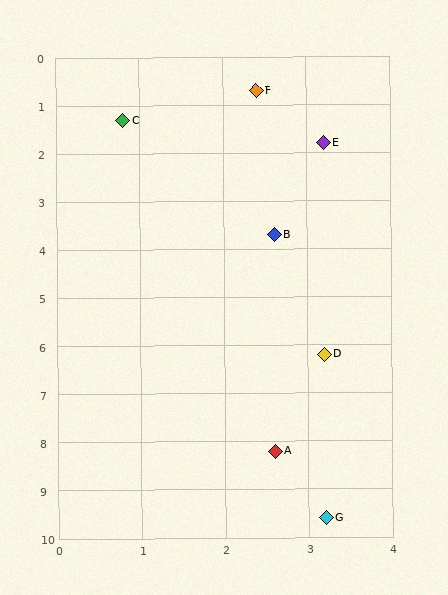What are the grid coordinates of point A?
Point A is at approximately (2.6, 8.2).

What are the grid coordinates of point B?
Point B is at approximately (2.6, 3.7).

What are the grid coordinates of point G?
Point G is at approximately (3.2, 9.6).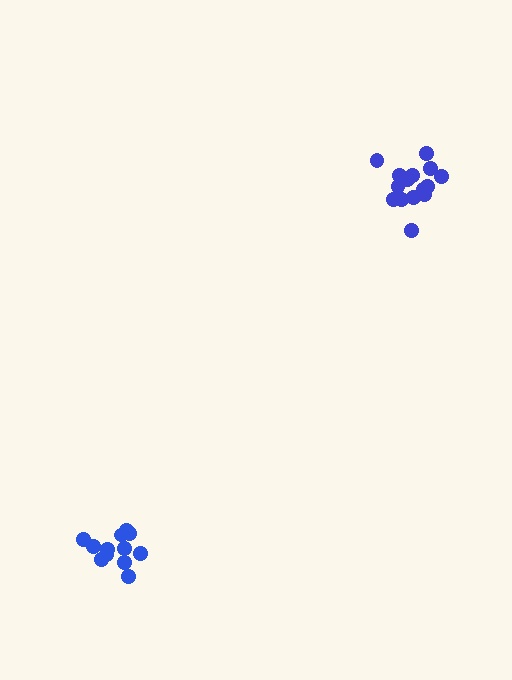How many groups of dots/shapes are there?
There are 2 groups.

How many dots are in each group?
Group 1: 12 dots, Group 2: 15 dots (27 total).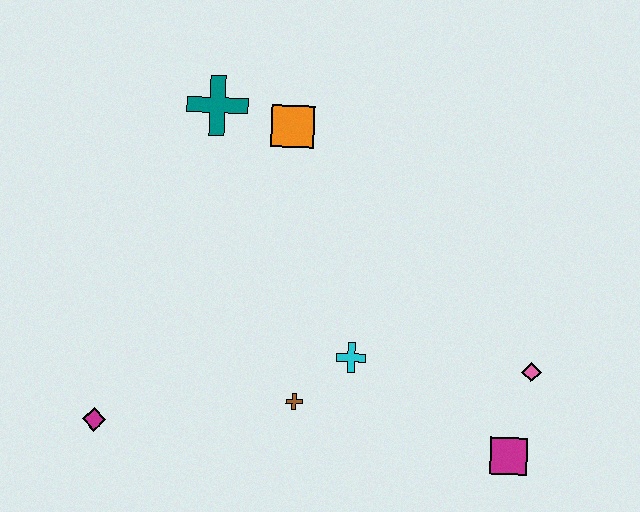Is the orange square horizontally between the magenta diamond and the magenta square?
Yes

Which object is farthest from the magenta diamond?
The pink diamond is farthest from the magenta diamond.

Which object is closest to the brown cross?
The cyan cross is closest to the brown cross.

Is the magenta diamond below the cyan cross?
Yes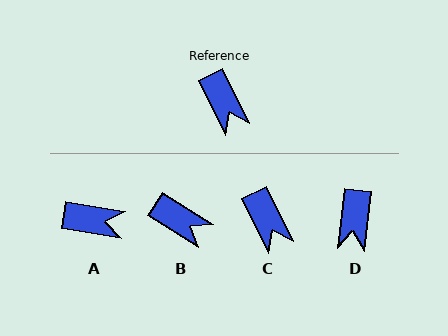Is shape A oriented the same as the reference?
No, it is off by about 55 degrees.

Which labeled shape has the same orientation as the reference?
C.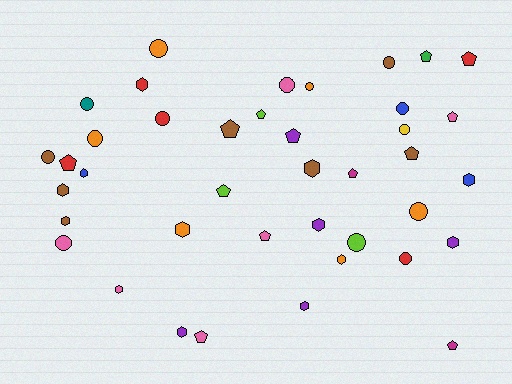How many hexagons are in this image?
There are 13 hexagons.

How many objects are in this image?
There are 40 objects.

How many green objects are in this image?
There is 1 green object.